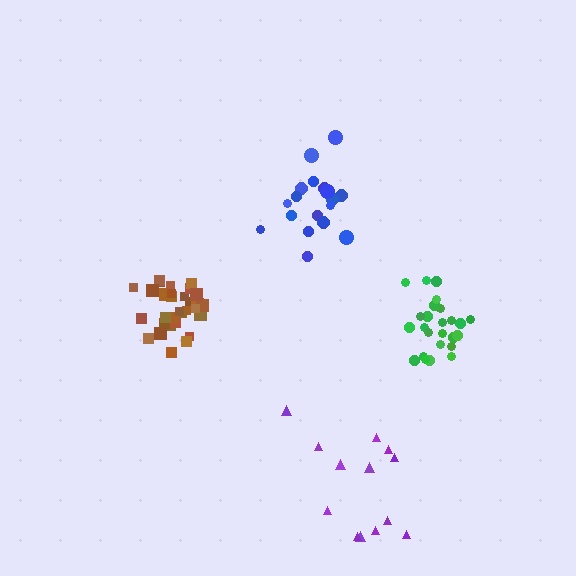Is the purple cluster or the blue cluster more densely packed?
Blue.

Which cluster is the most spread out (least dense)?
Purple.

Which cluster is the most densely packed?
Brown.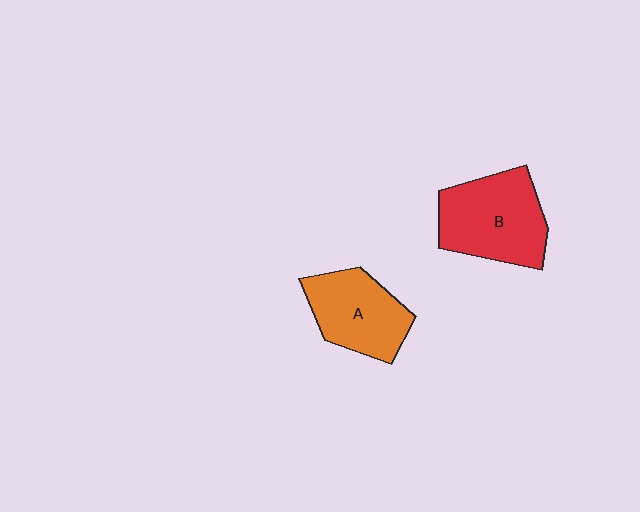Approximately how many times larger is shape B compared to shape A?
Approximately 1.2 times.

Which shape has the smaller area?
Shape A (orange).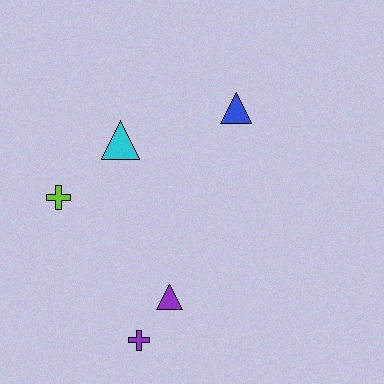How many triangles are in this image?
There are 3 triangles.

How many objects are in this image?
There are 5 objects.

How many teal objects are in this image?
There are no teal objects.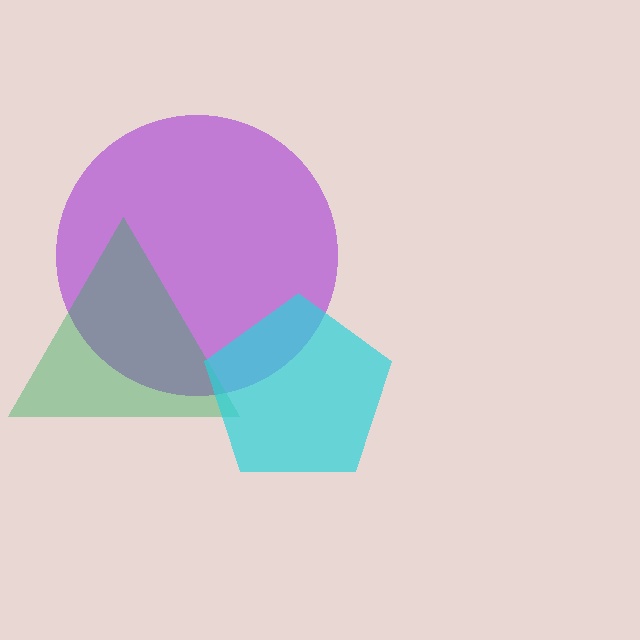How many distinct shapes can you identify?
There are 3 distinct shapes: a purple circle, a green triangle, a cyan pentagon.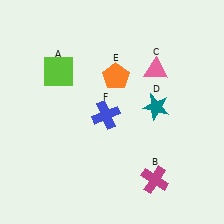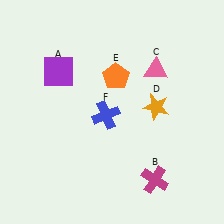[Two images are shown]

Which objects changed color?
A changed from lime to purple. D changed from teal to orange.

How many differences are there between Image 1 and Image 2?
There are 2 differences between the two images.